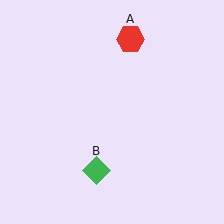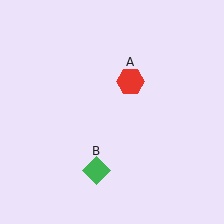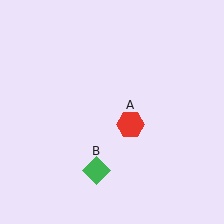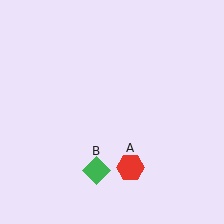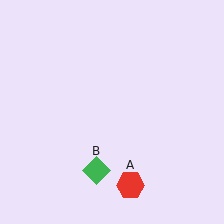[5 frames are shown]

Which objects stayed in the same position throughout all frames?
Green diamond (object B) remained stationary.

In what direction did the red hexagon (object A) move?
The red hexagon (object A) moved down.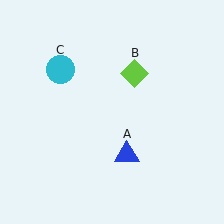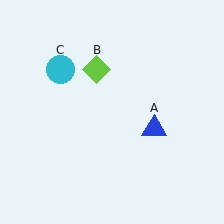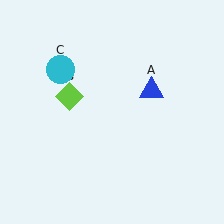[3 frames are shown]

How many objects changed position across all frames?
2 objects changed position: blue triangle (object A), lime diamond (object B).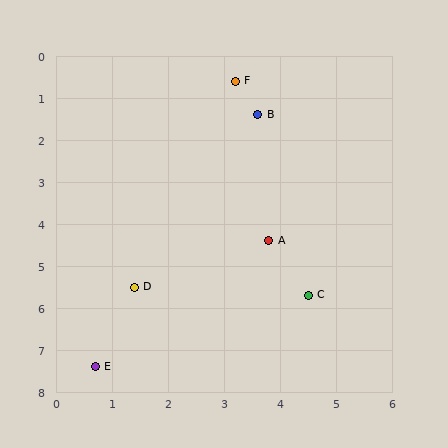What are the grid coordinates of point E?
Point E is at approximately (0.7, 7.4).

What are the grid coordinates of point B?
Point B is at approximately (3.6, 1.4).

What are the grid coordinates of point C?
Point C is at approximately (4.5, 5.7).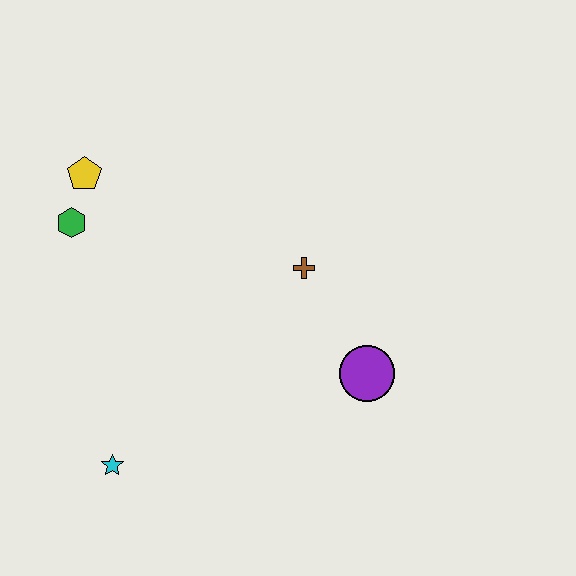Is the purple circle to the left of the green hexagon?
No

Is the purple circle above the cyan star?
Yes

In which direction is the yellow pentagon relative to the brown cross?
The yellow pentagon is to the left of the brown cross.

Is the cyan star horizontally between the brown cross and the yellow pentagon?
Yes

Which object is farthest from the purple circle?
The yellow pentagon is farthest from the purple circle.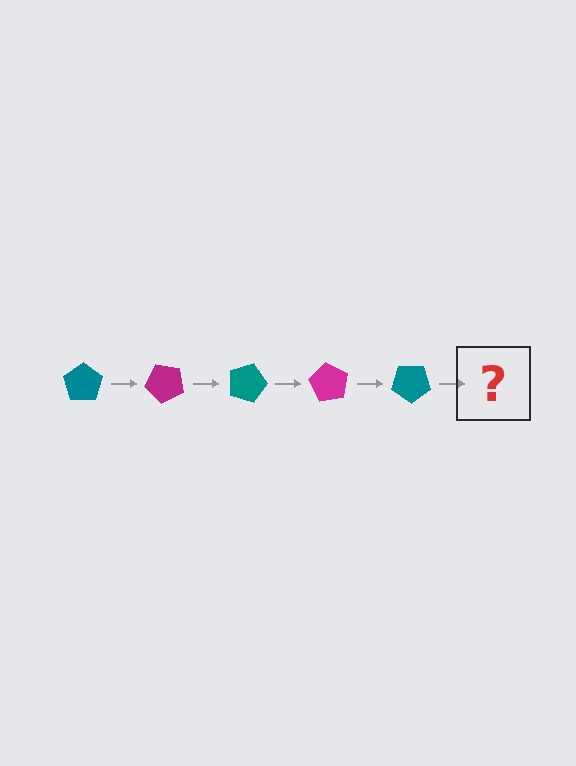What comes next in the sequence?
The next element should be a magenta pentagon, rotated 225 degrees from the start.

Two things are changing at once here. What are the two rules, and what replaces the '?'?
The two rules are that it rotates 45 degrees each step and the color cycles through teal and magenta. The '?' should be a magenta pentagon, rotated 225 degrees from the start.